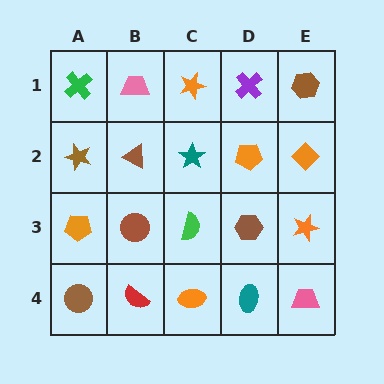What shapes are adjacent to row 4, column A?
An orange pentagon (row 3, column A), a red semicircle (row 4, column B).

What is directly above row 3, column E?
An orange diamond.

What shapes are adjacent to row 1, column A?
A brown star (row 2, column A), a pink trapezoid (row 1, column B).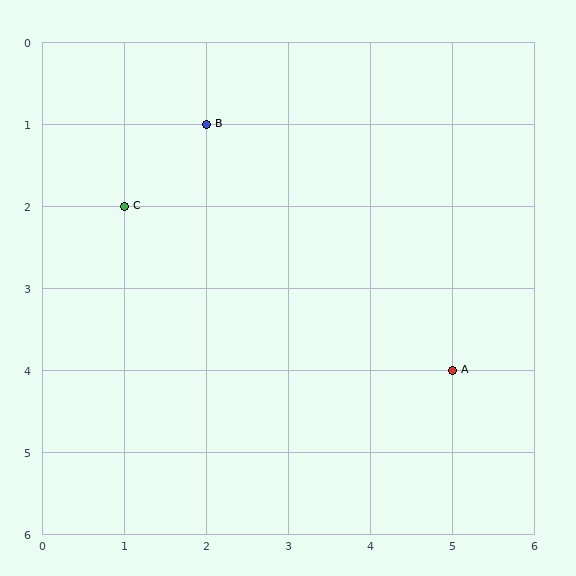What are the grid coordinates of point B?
Point B is at grid coordinates (2, 1).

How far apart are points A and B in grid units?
Points A and B are 3 columns and 3 rows apart (about 4.2 grid units diagonally).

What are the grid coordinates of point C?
Point C is at grid coordinates (1, 2).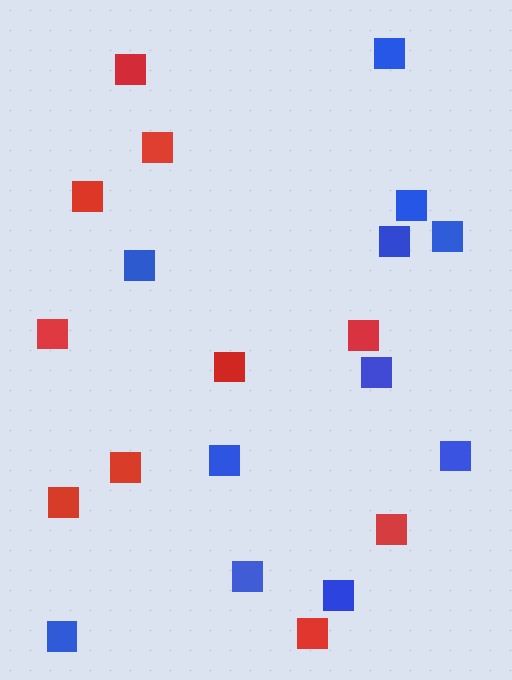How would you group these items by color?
There are 2 groups: one group of red squares (10) and one group of blue squares (11).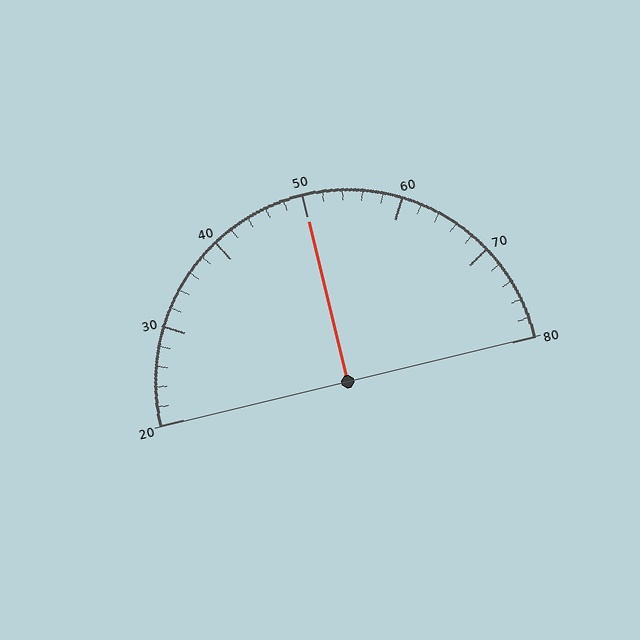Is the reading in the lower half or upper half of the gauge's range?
The reading is in the upper half of the range (20 to 80).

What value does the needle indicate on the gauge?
The needle indicates approximately 50.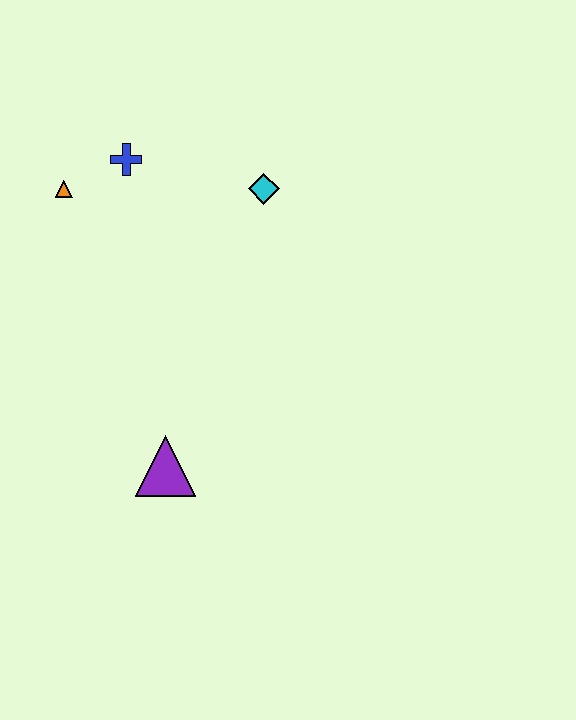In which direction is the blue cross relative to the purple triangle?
The blue cross is above the purple triangle.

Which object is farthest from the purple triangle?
The blue cross is farthest from the purple triangle.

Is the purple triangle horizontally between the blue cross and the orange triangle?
No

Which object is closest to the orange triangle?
The blue cross is closest to the orange triangle.